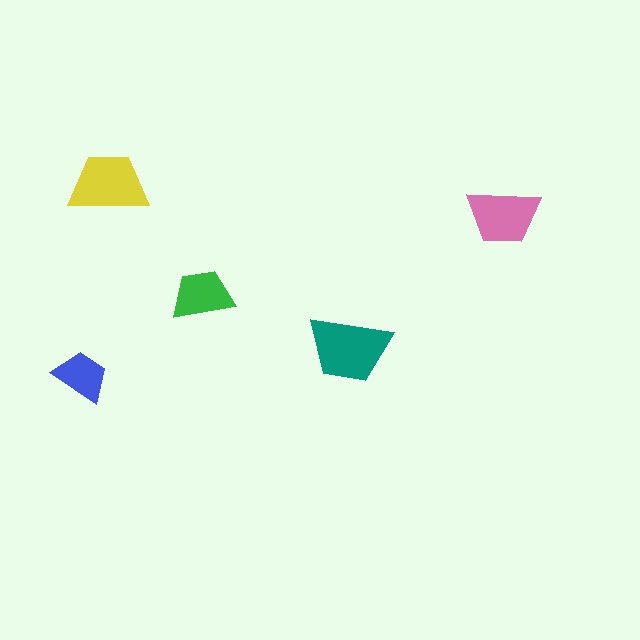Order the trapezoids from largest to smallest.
the teal one, the yellow one, the pink one, the green one, the blue one.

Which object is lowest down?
The blue trapezoid is bottommost.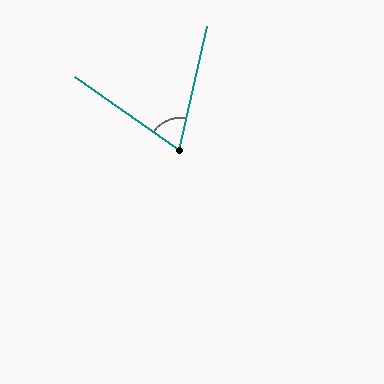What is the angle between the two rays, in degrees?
Approximately 68 degrees.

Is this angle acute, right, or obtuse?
It is acute.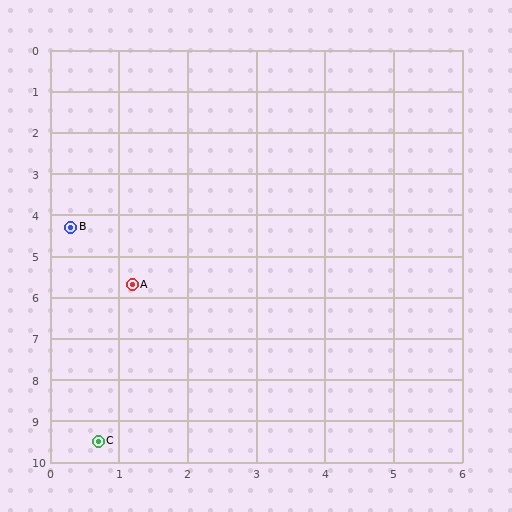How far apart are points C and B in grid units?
Points C and B are about 5.2 grid units apart.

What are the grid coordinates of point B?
Point B is at approximately (0.3, 4.3).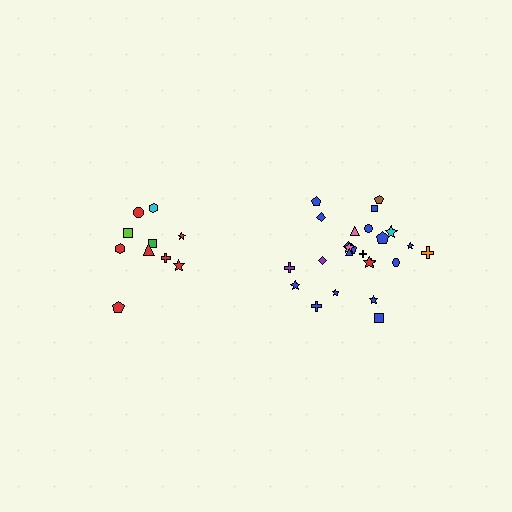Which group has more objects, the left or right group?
The right group.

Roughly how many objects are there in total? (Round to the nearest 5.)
Roughly 35 objects in total.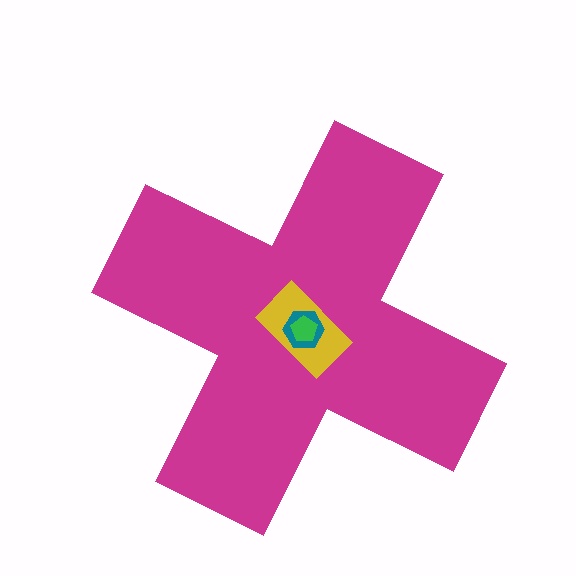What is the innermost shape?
The green pentagon.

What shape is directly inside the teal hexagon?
The green pentagon.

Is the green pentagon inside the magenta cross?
Yes.